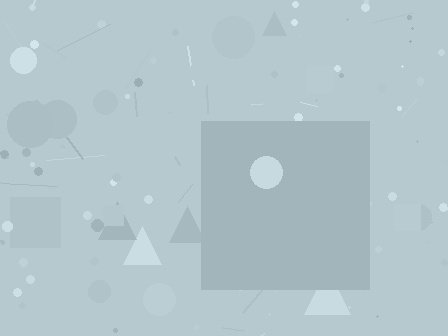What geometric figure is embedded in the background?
A square is embedded in the background.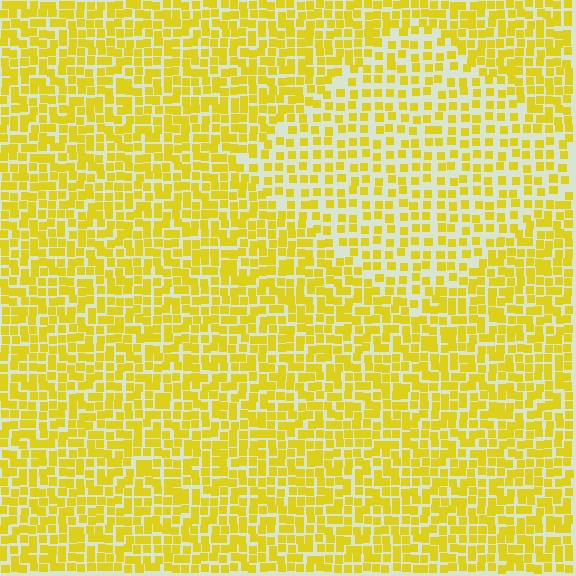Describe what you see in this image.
The image contains small yellow elements arranged at two different densities. A diamond-shaped region is visible where the elements are less densely packed than the surrounding area.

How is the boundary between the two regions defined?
The boundary is defined by a change in element density (approximately 1.7x ratio). All elements are the same color, size, and shape.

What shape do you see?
I see a diamond.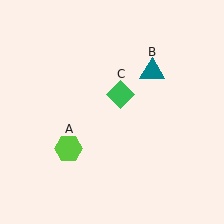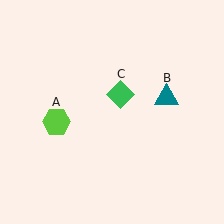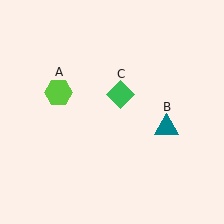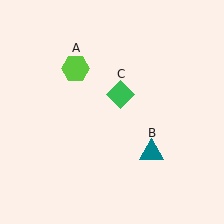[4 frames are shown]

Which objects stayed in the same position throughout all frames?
Green diamond (object C) remained stationary.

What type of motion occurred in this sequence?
The lime hexagon (object A), teal triangle (object B) rotated clockwise around the center of the scene.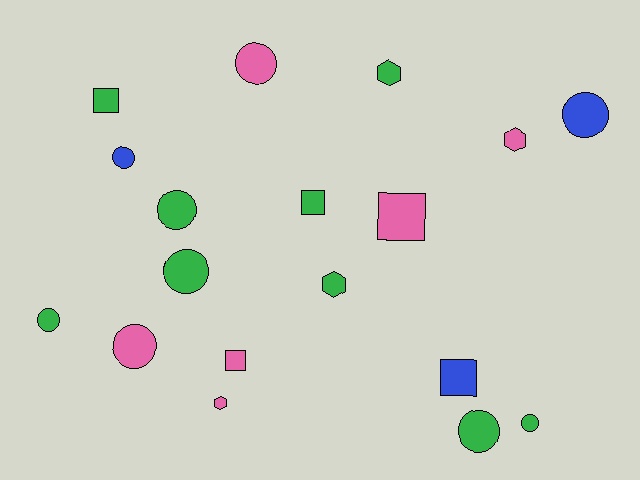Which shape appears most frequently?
Circle, with 9 objects.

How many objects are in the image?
There are 18 objects.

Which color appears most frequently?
Green, with 9 objects.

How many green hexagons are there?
There are 2 green hexagons.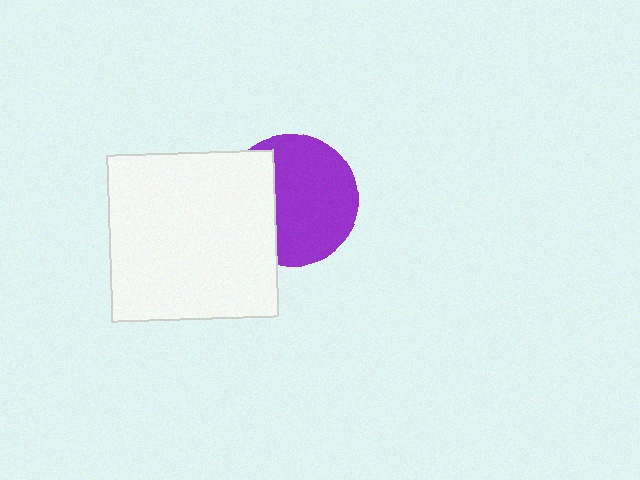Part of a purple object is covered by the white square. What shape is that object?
It is a circle.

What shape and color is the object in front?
The object in front is a white square.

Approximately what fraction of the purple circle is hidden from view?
Roughly 34% of the purple circle is hidden behind the white square.